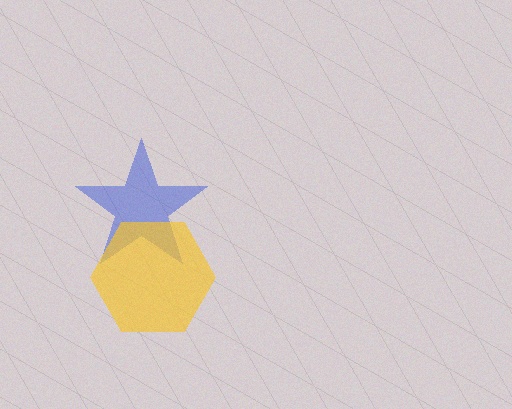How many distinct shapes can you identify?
There are 2 distinct shapes: a blue star, a yellow hexagon.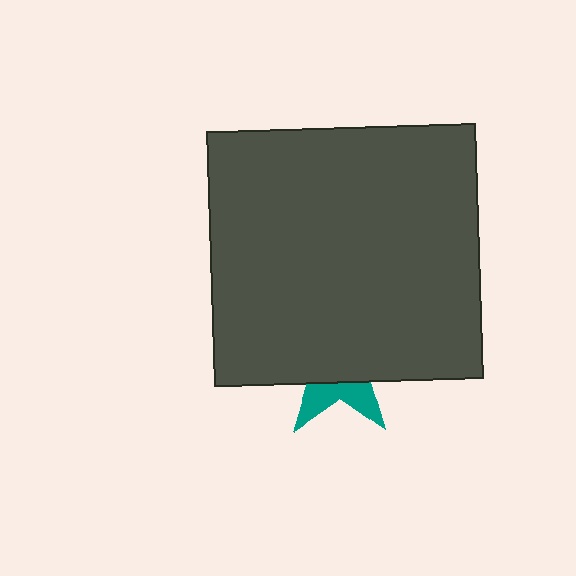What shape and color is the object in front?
The object in front is a dark gray rectangle.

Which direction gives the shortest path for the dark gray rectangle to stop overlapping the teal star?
Moving up gives the shortest separation.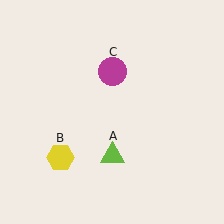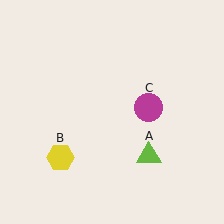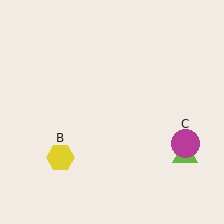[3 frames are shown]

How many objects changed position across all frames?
2 objects changed position: lime triangle (object A), magenta circle (object C).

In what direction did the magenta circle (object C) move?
The magenta circle (object C) moved down and to the right.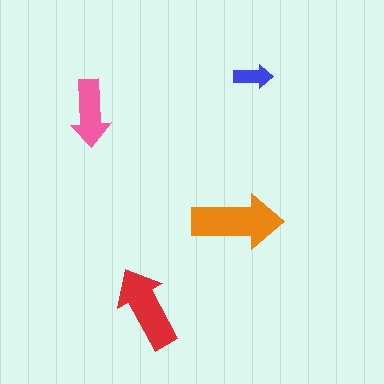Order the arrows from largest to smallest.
the orange one, the red one, the pink one, the blue one.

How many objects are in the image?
There are 4 objects in the image.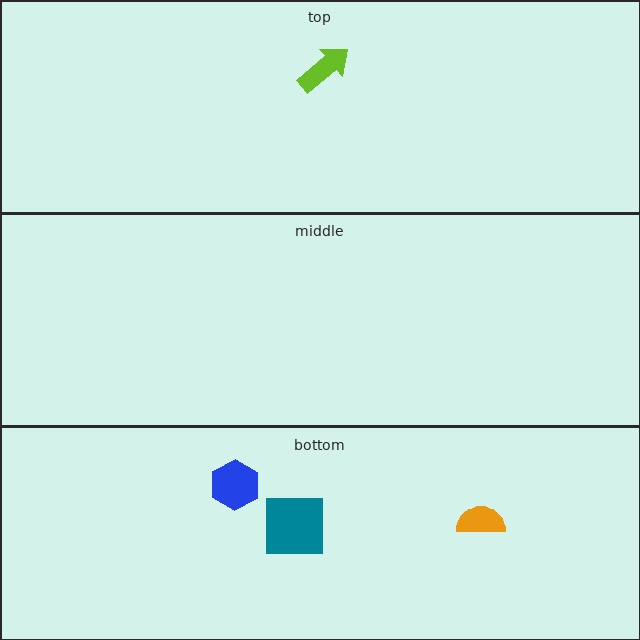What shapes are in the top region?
The lime arrow.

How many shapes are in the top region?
1.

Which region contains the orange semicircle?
The bottom region.